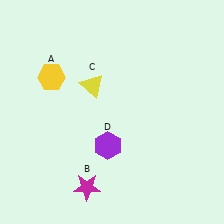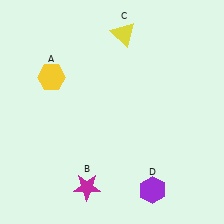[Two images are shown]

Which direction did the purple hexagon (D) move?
The purple hexagon (D) moved right.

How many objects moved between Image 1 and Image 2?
2 objects moved between the two images.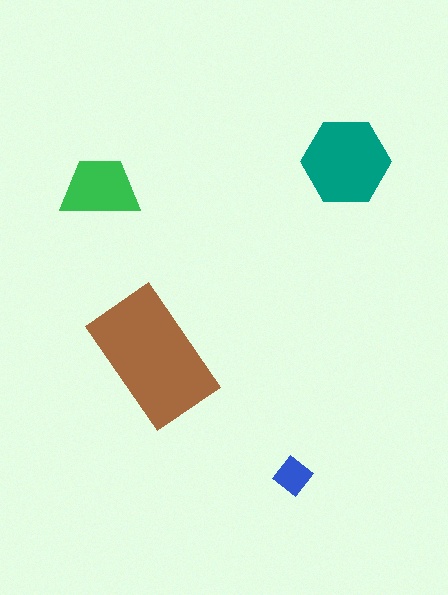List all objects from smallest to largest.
The blue diamond, the green trapezoid, the teal hexagon, the brown rectangle.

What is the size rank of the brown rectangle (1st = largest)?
1st.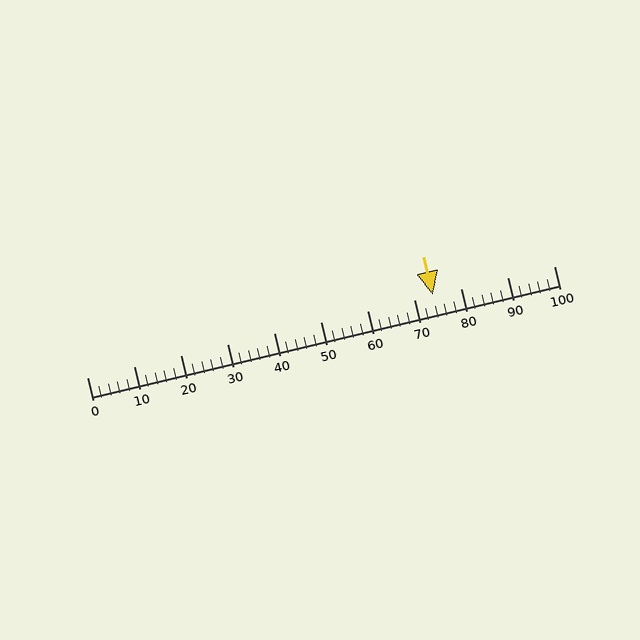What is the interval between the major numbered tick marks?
The major tick marks are spaced 10 units apart.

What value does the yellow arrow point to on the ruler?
The yellow arrow points to approximately 74.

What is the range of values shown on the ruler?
The ruler shows values from 0 to 100.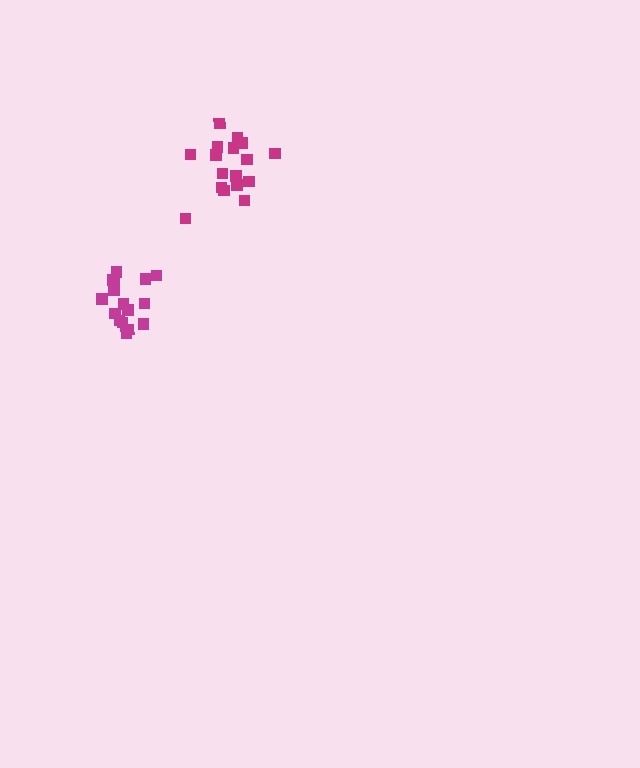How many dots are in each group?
Group 1: 16 dots, Group 2: 17 dots (33 total).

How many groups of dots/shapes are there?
There are 2 groups.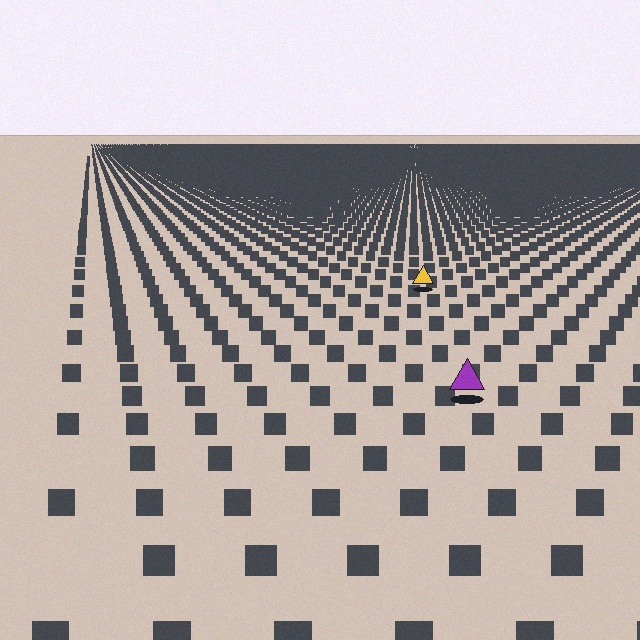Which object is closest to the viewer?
The purple triangle is closest. The texture marks near it are larger and more spread out.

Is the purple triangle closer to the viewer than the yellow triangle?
Yes. The purple triangle is closer — you can tell from the texture gradient: the ground texture is coarser near it.